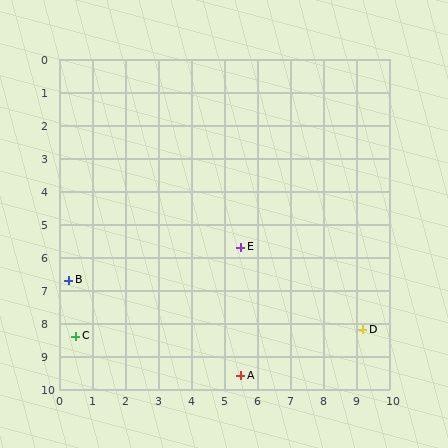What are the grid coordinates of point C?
Point C is at approximately (0.5, 8.4).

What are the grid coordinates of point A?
Point A is at approximately (5.5, 9.6).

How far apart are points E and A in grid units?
Points E and A are about 3.9 grid units apart.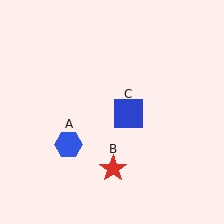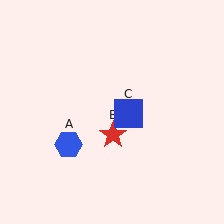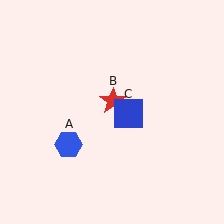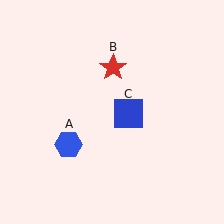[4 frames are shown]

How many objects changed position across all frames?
1 object changed position: red star (object B).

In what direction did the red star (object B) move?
The red star (object B) moved up.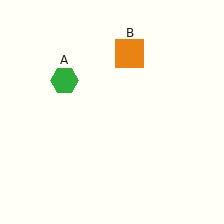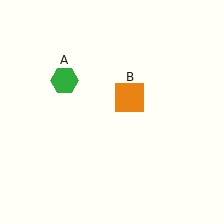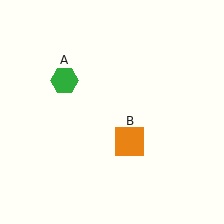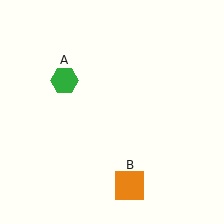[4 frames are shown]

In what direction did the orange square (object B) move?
The orange square (object B) moved down.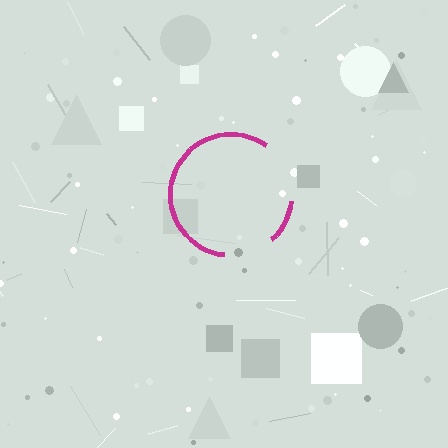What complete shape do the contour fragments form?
The contour fragments form a circle.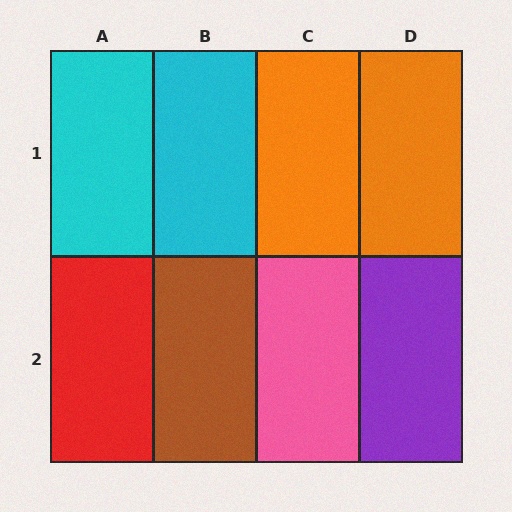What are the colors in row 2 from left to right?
Red, brown, pink, purple.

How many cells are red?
1 cell is red.